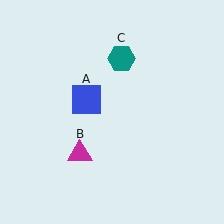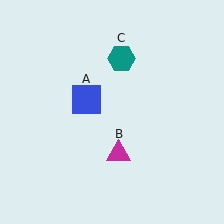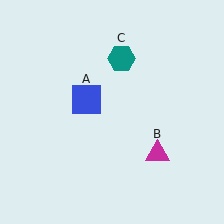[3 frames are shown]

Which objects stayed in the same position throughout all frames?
Blue square (object A) and teal hexagon (object C) remained stationary.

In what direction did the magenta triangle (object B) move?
The magenta triangle (object B) moved right.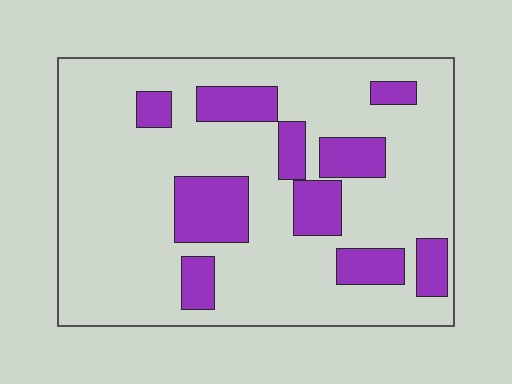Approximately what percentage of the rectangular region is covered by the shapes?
Approximately 20%.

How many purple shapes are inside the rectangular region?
10.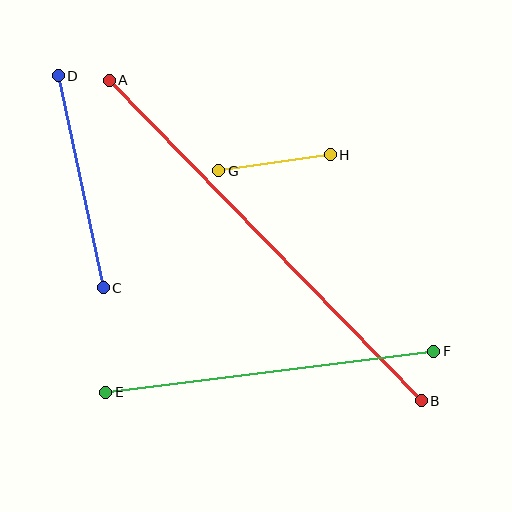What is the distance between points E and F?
The distance is approximately 331 pixels.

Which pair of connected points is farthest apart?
Points A and B are farthest apart.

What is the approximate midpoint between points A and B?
The midpoint is at approximately (265, 241) pixels.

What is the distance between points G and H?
The distance is approximately 113 pixels.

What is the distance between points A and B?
The distance is approximately 447 pixels.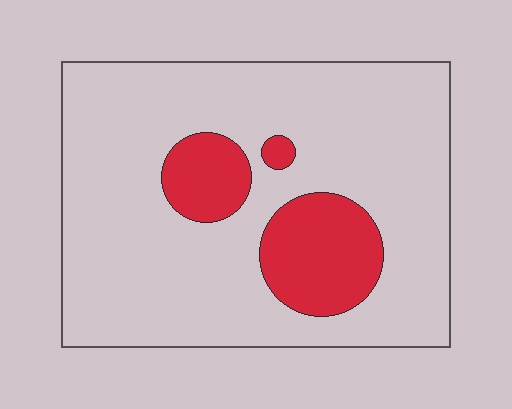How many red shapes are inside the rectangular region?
3.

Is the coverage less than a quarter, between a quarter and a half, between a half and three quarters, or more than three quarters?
Less than a quarter.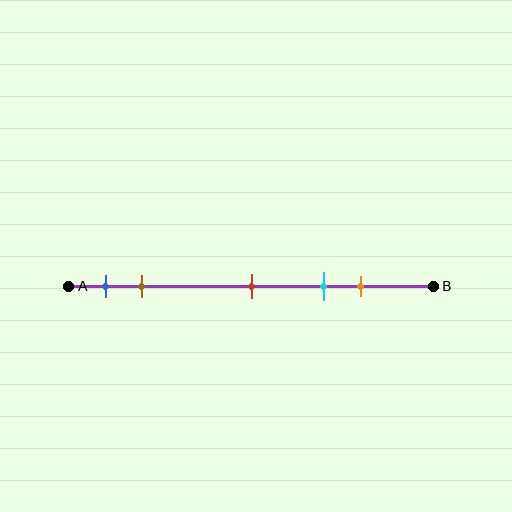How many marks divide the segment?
There are 5 marks dividing the segment.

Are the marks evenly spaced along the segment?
No, the marks are not evenly spaced.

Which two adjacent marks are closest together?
The blue and brown marks are the closest adjacent pair.